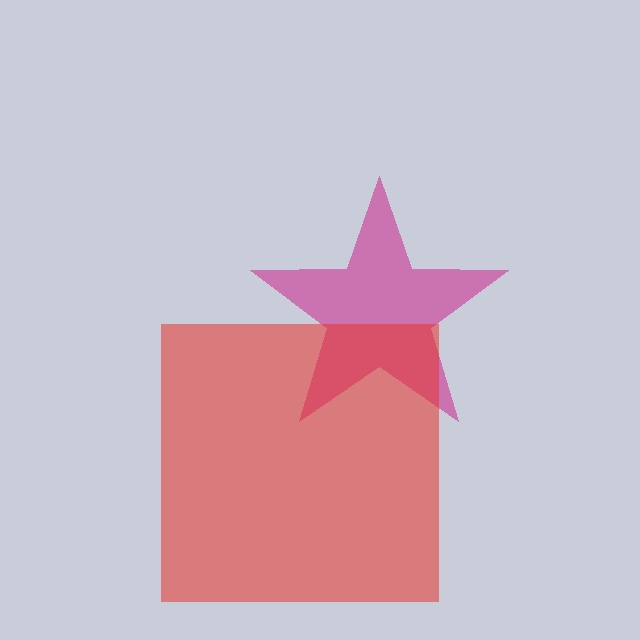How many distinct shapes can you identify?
There are 2 distinct shapes: a magenta star, a red square.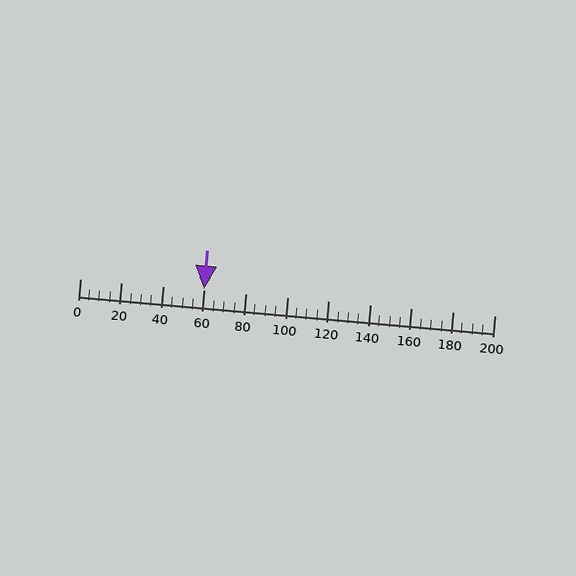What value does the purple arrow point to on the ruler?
The purple arrow points to approximately 60.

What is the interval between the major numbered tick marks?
The major tick marks are spaced 20 units apart.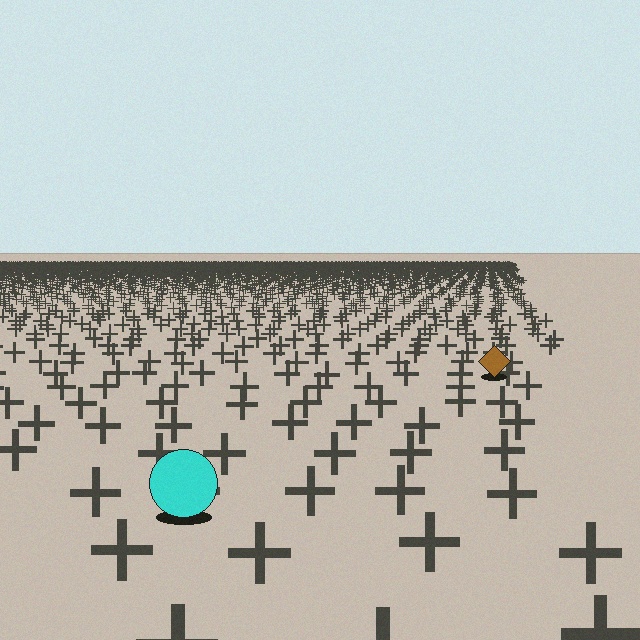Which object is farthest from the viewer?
The brown diamond is farthest from the viewer. It appears smaller and the ground texture around it is denser.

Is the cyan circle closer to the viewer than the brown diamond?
Yes. The cyan circle is closer — you can tell from the texture gradient: the ground texture is coarser near it.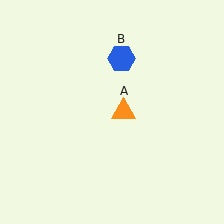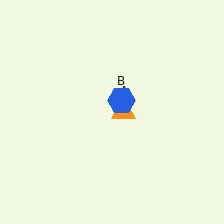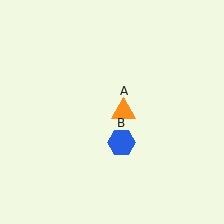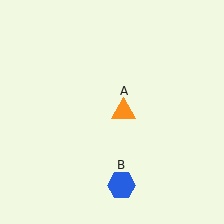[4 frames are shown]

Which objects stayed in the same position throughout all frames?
Orange triangle (object A) remained stationary.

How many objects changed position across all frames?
1 object changed position: blue hexagon (object B).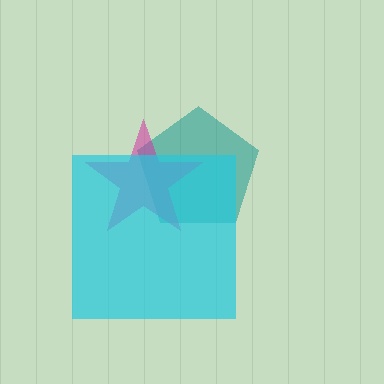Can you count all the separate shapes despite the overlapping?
Yes, there are 3 separate shapes.